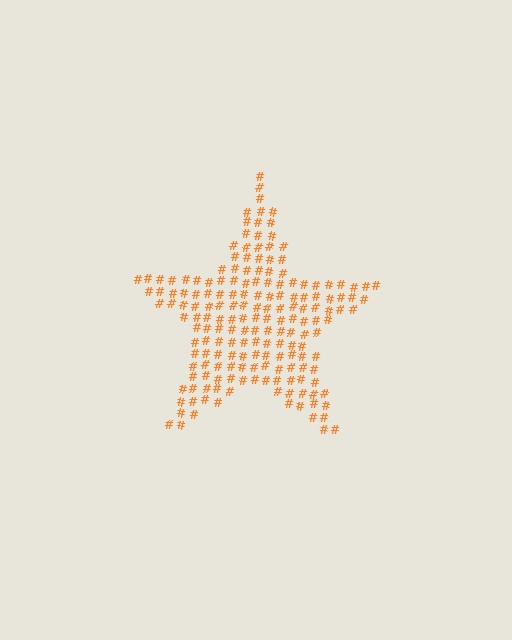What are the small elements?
The small elements are hash symbols.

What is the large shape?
The large shape is a star.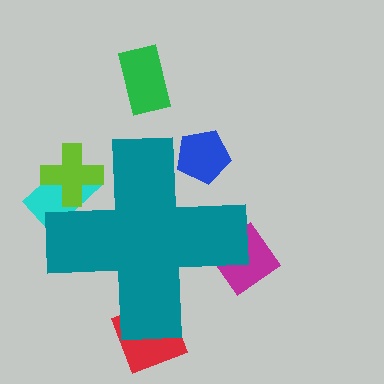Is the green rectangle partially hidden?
No, the green rectangle is fully visible.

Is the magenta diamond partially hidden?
Yes, the magenta diamond is partially hidden behind the teal cross.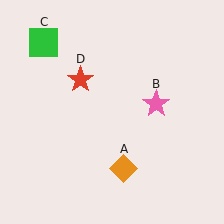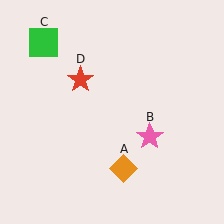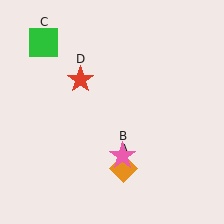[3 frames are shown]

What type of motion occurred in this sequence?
The pink star (object B) rotated clockwise around the center of the scene.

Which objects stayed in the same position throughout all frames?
Orange diamond (object A) and green square (object C) and red star (object D) remained stationary.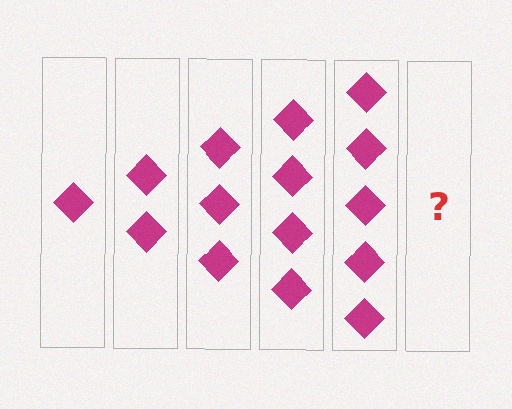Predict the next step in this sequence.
The next step is 6 diamonds.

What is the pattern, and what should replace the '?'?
The pattern is that each step adds one more diamond. The '?' should be 6 diamonds.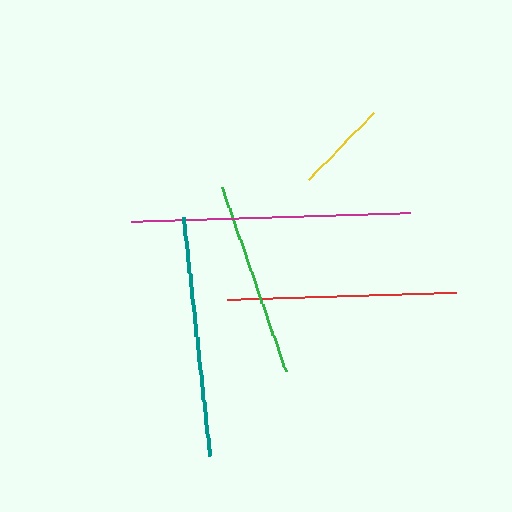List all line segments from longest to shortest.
From longest to shortest: magenta, teal, red, green, yellow.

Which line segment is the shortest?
The yellow line is the shortest at approximately 94 pixels.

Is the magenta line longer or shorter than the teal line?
The magenta line is longer than the teal line.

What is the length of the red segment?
The red segment is approximately 229 pixels long.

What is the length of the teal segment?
The teal segment is approximately 240 pixels long.